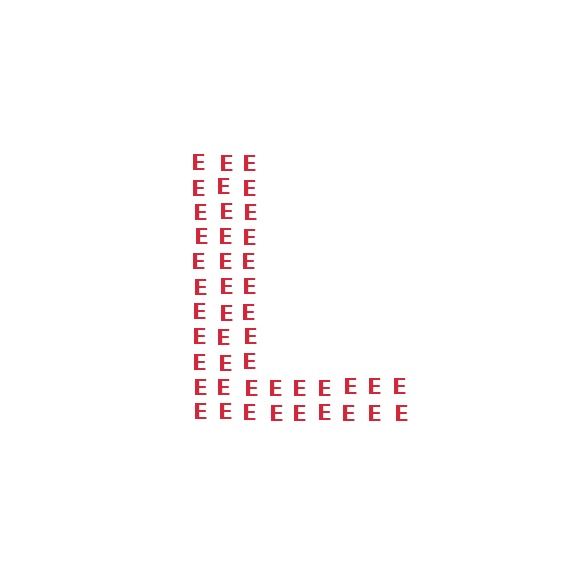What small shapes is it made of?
It is made of small letter E's.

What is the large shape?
The large shape is the letter L.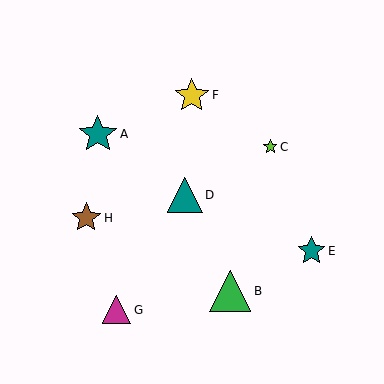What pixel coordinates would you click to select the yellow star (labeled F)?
Click at (192, 95) to select the yellow star F.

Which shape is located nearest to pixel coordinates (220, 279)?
The green triangle (labeled B) at (230, 291) is nearest to that location.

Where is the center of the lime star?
The center of the lime star is at (270, 147).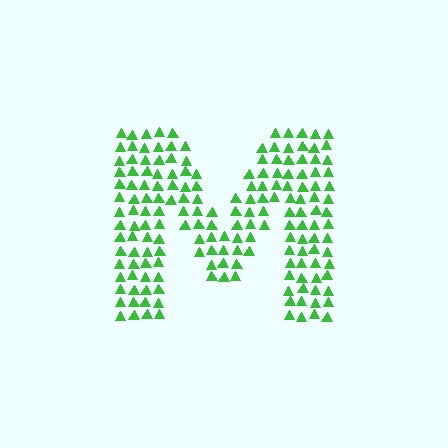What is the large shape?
The large shape is the letter M.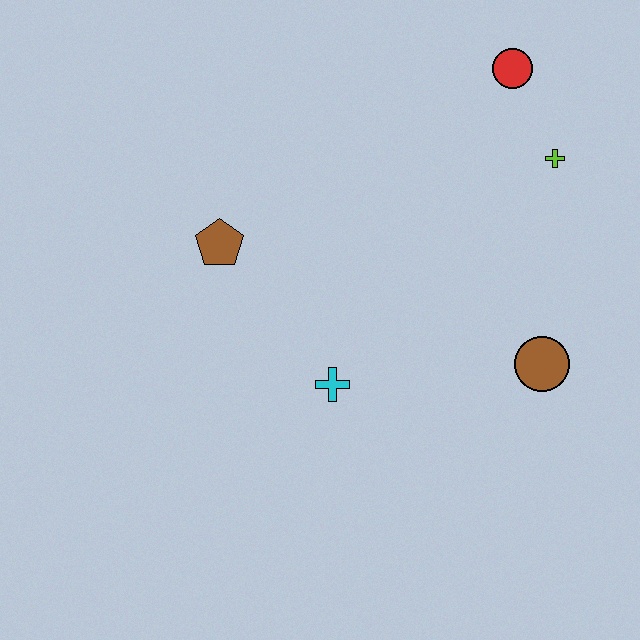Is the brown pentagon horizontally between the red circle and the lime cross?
No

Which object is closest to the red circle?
The lime cross is closest to the red circle.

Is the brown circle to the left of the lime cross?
Yes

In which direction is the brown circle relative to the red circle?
The brown circle is below the red circle.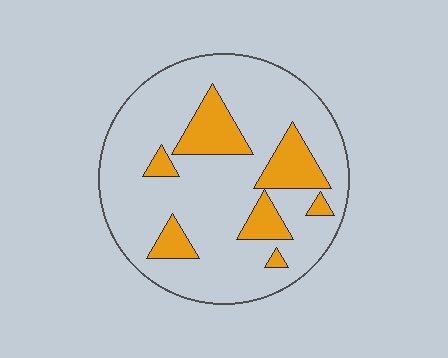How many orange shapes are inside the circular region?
7.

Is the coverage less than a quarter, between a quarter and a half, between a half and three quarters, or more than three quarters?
Less than a quarter.